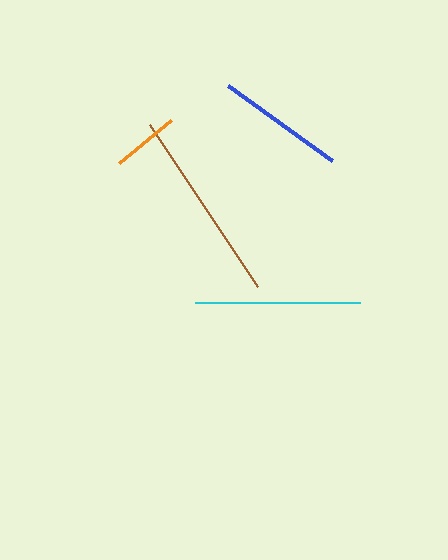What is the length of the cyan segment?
The cyan segment is approximately 164 pixels long.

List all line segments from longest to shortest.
From longest to shortest: brown, cyan, blue, orange.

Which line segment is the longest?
The brown line is the longest at approximately 194 pixels.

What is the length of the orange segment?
The orange segment is approximately 68 pixels long.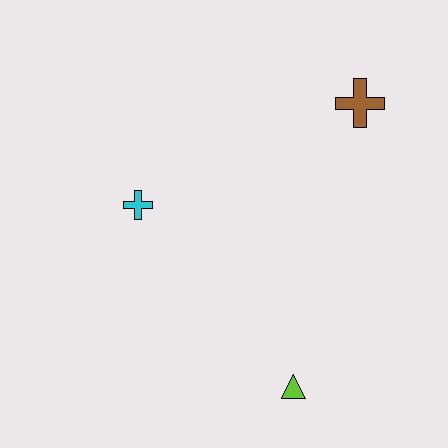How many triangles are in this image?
There is 1 triangle.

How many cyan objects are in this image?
There is 1 cyan object.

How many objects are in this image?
There are 3 objects.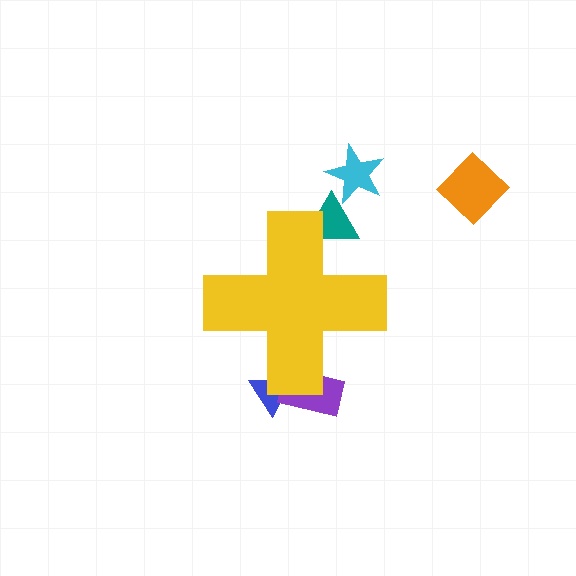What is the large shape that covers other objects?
A yellow cross.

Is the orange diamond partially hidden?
No, the orange diamond is fully visible.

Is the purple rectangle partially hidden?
Yes, the purple rectangle is partially hidden behind the yellow cross.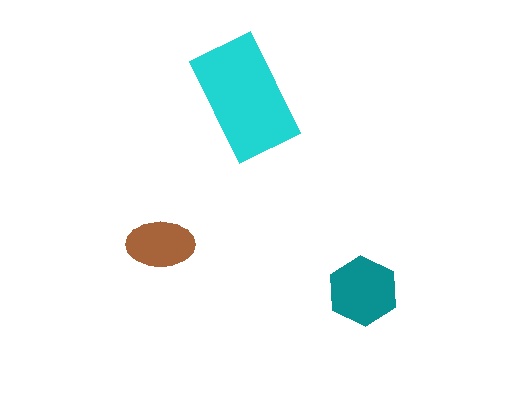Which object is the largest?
The cyan rectangle.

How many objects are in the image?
There are 3 objects in the image.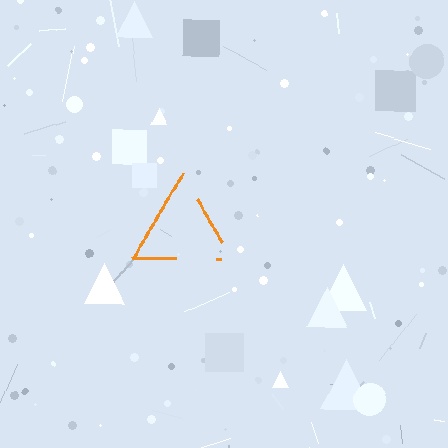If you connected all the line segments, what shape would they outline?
They would outline a triangle.